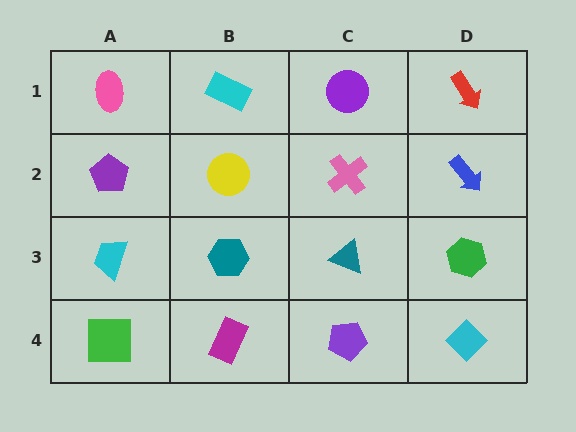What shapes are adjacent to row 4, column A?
A cyan trapezoid (row 3, column A), a magenta rectangle (row 4, column B).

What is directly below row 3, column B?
A magenta rectangle.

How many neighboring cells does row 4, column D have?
2.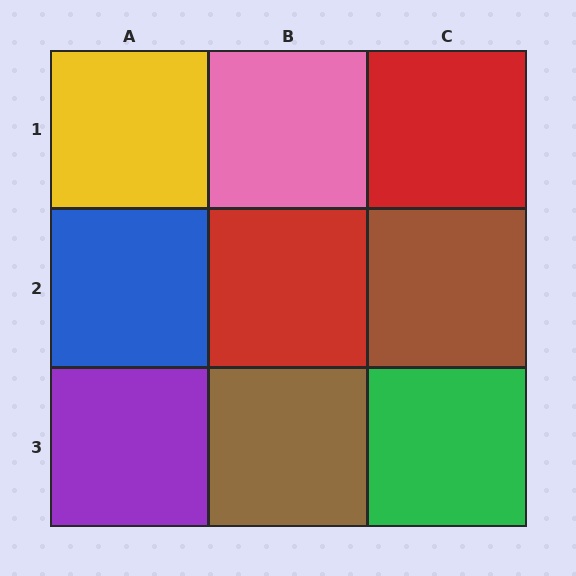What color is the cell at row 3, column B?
Brown.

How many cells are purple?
1 cell is purple.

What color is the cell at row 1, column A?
Yellow.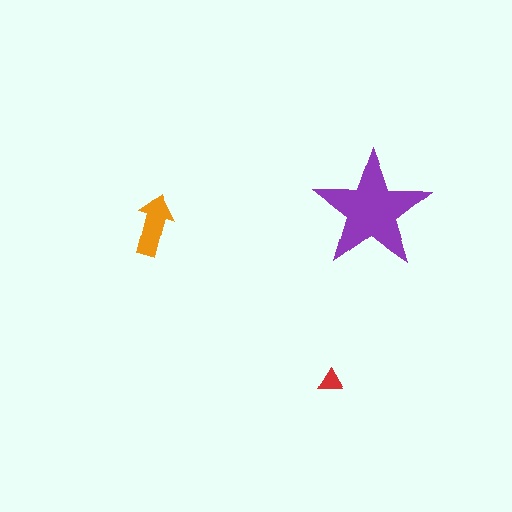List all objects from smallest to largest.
The red triangle, the orange arrow, the purple star.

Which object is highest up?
The purple star is topmost.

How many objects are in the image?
There are 3 objects in the image.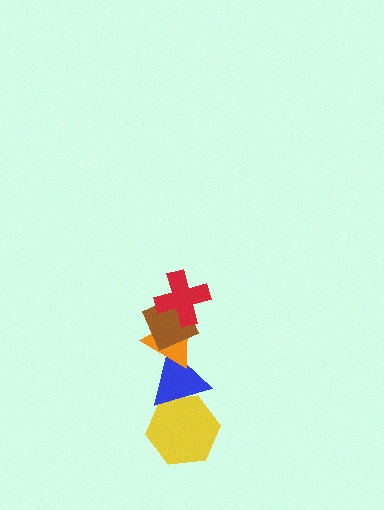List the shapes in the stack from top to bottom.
From top to bottom: the red cross, the brown diamond, the orange triangle, the blue triangle, the yellow hexagon.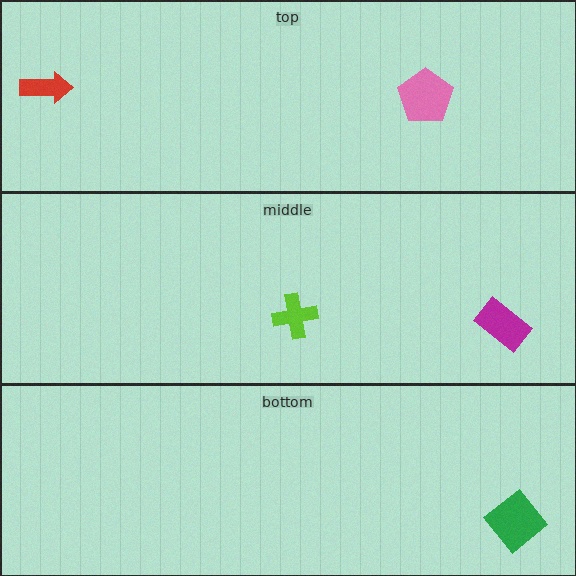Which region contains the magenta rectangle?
The middle region.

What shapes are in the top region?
The pink pentagon, the red arrow.